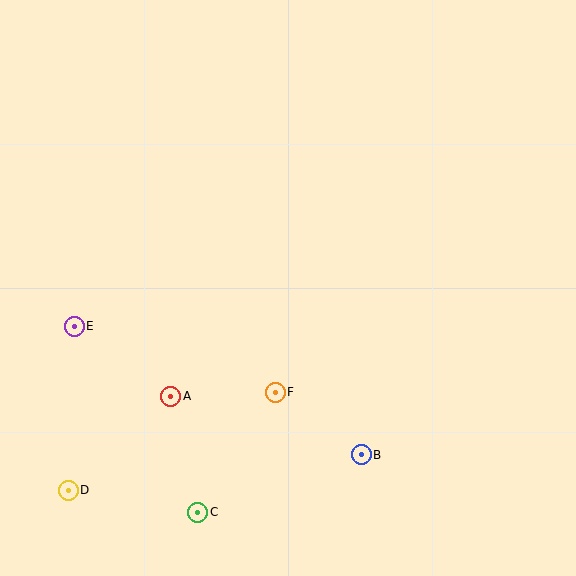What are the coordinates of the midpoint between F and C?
The midpoint between F and C is at (237, 452).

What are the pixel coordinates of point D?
Point D is at (68, 490).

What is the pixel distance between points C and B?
The distance between C and B is 173 pixels.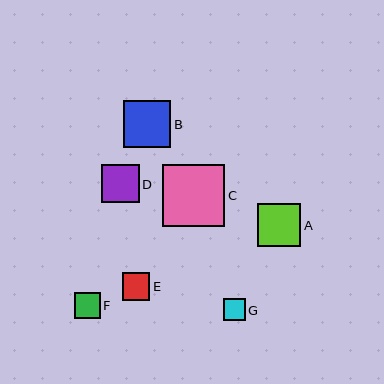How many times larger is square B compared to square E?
Square B is approximately 1.7 times the size of square E.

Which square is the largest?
Square C is the largest with a size of approximately 62 pixels.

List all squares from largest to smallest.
From largest to smallest: C, B, A, D, E, F, G.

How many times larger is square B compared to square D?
Square B is approximately 1.3 times the size of square D.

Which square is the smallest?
Square G is the smallest with a size of approximately 21 pixels.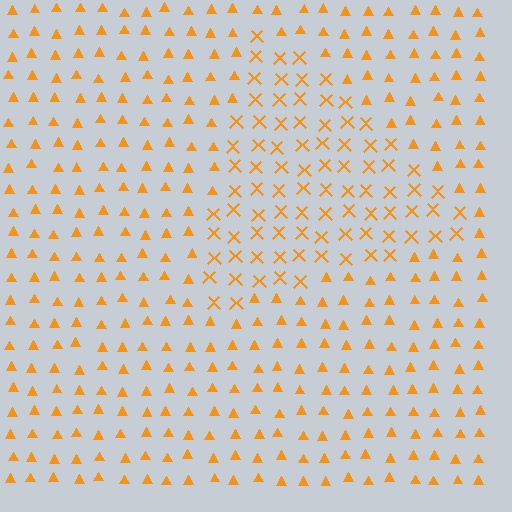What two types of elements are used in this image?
The image uses X marks inside the triangle region and triangles outside it.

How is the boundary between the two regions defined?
The boundary is defined by a change in element shape: X marks inside vs. triangles outside. All elements share the same color and spacing.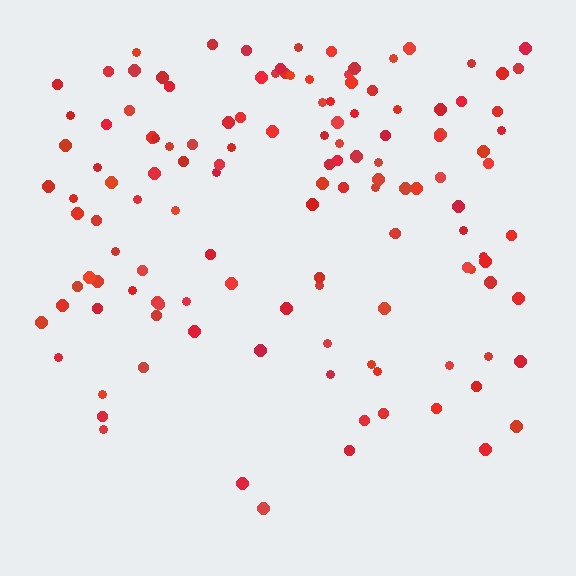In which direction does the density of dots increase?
From bottom to top, with the top side densest.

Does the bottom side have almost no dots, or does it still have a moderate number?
Still a moderate number, just noticeably fewer than the top.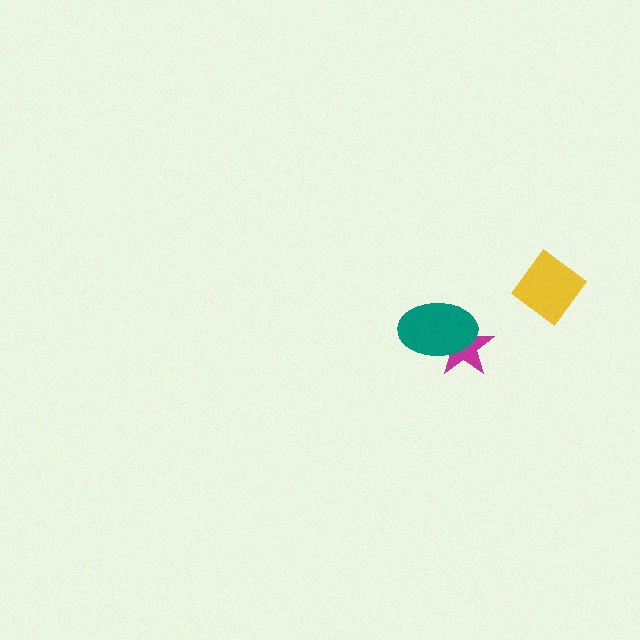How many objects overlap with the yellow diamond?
0 objects overlap with the yellow diamond.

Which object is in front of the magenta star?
The teal ellipse is in front of the magenta star.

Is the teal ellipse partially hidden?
No, no other shape covers it.